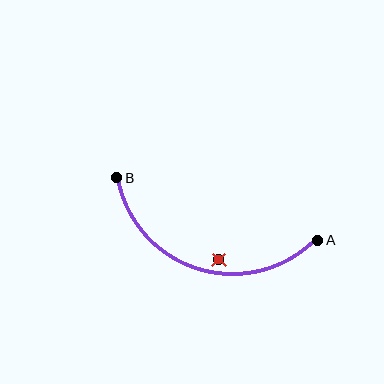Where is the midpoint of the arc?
The arc midpoint is the point on the curve farthest from the straight line joining A and B. It sits below that line.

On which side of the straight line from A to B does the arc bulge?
The arc bulges below the straight line connecting A and B.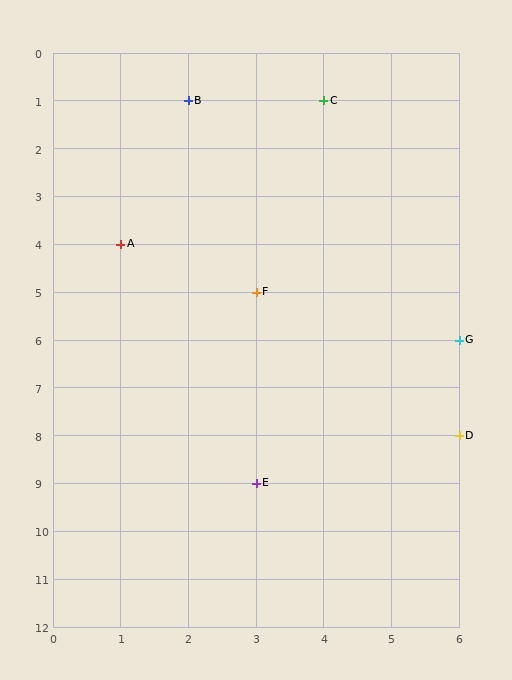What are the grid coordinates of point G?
Point G is at grid coordinates (6, 6).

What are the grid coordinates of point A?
Point A is at grid coordinates (1, 4).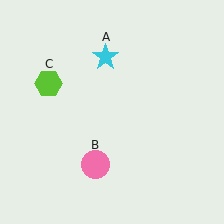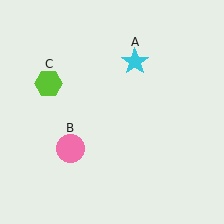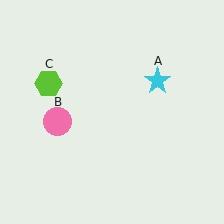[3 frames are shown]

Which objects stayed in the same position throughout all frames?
Lime hexagon (object C) remained stationary.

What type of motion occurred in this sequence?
The cyan star (object A), pink circle (object B) rotated clockwise around the center of the scene.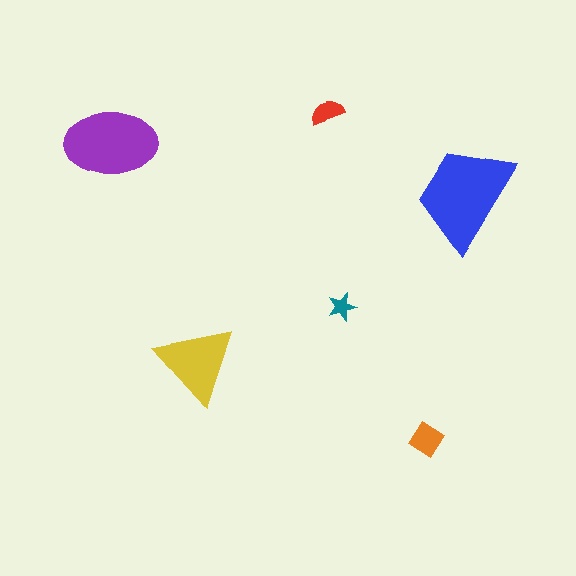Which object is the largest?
The blue trapezoid.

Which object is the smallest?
The teal star.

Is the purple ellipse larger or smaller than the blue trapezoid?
Smaller.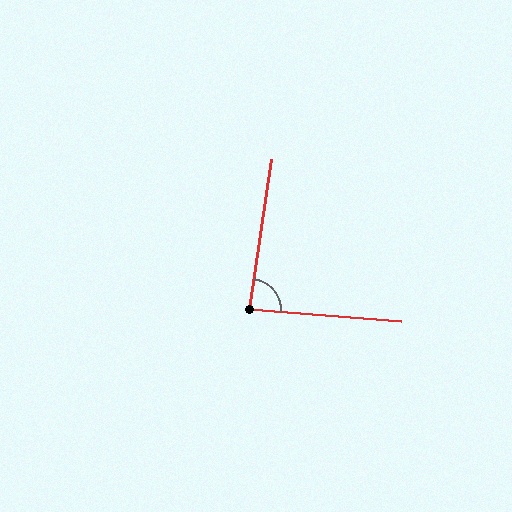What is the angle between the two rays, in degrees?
Approximately 86 degrees.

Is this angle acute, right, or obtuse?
It is approximately a right angle.